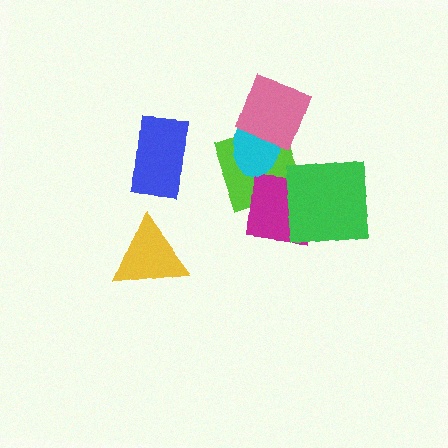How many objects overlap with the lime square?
3 objects overlap with the lime square.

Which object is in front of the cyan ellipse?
The pink diamond is in front of the cyan ellipse.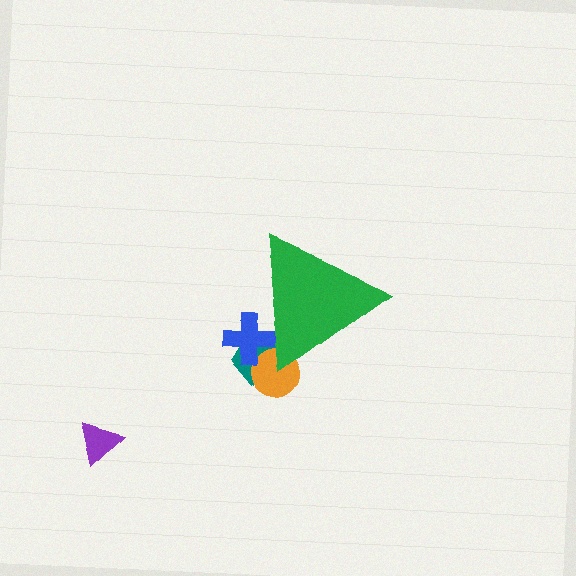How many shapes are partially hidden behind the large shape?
3 shapes are partially hidden.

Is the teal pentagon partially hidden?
Yes, the teal pentagon is partially hidden behind the green triangle.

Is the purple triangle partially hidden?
No, the purple triangle is fully visible.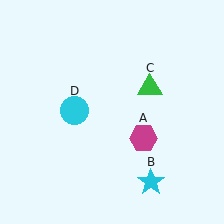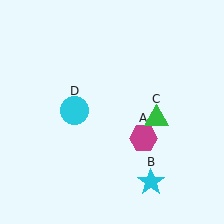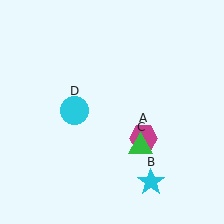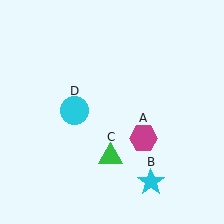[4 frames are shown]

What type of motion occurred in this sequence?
The green triangle (object C) rotated clockwise around the center of the scene.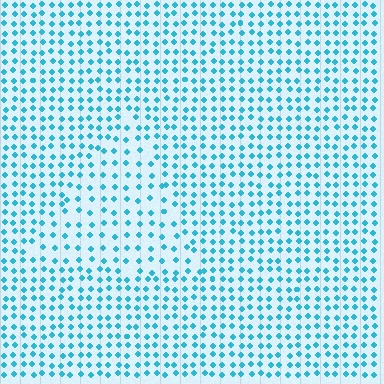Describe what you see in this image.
The image contains small cyan elements arranged at two different densities. A triangle-shaped region is visible where the elements are less densely packed than the surrounding area.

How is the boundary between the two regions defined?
The boundary is defined by a change in element density (approximately 1.6x ratio). All elements are the same color, size, and shape.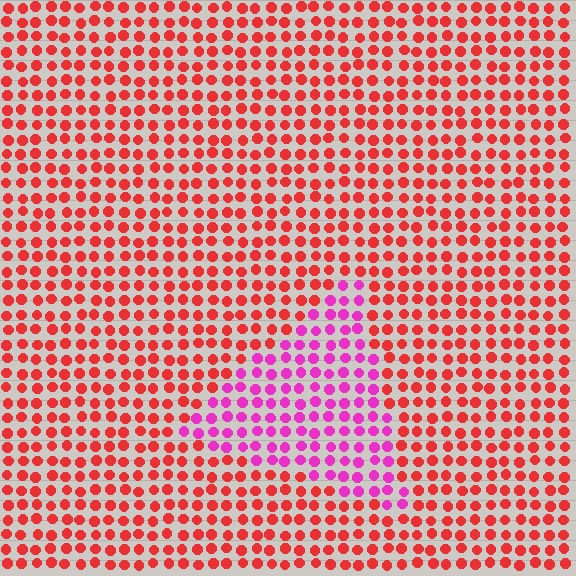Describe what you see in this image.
The image is filled with small red elements in a uniform arrangement. A triangle-shaped region is visible where the elements are tinted to a slightly different hue, forming a subtle color boundary.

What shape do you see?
I see a triangle.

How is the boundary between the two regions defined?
The boundary is defined purely by a slight shift in hue (about 48 degrees). Spacing, size, and orientation are identical on both sides.